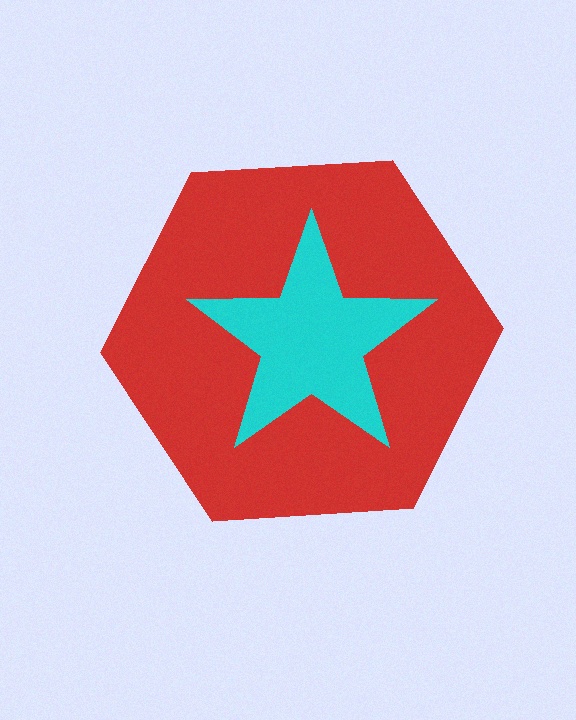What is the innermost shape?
The cyan star.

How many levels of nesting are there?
2.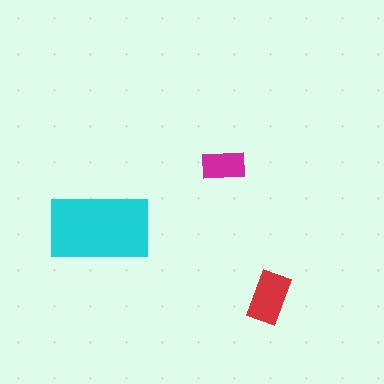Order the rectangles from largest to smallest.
the cyan one, the red one, the magenta one.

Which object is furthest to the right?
The red rectangle is rightmost.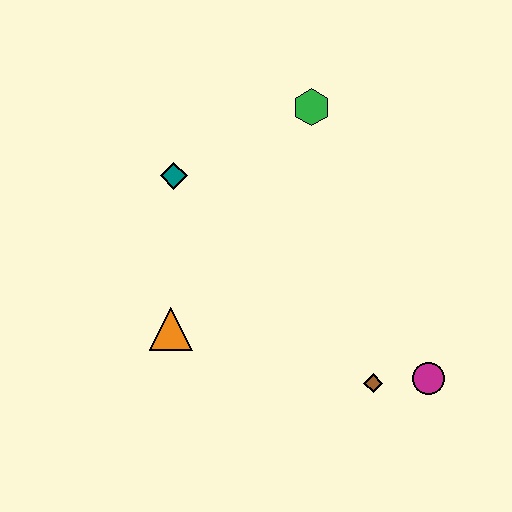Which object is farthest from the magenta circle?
The teal diamond is farthest from the magenta circle.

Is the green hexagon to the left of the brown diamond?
Yes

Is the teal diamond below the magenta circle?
No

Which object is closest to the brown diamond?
The magenta circle is closest to the brown diamond.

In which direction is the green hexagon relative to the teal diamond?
The green hexagon is to the right of the teal diamond.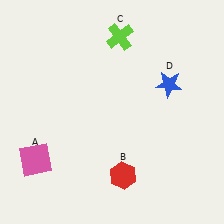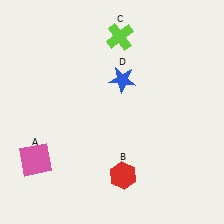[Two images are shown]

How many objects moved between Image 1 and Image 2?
1 object moved between the two images.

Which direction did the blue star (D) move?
The blue star (D) moved left.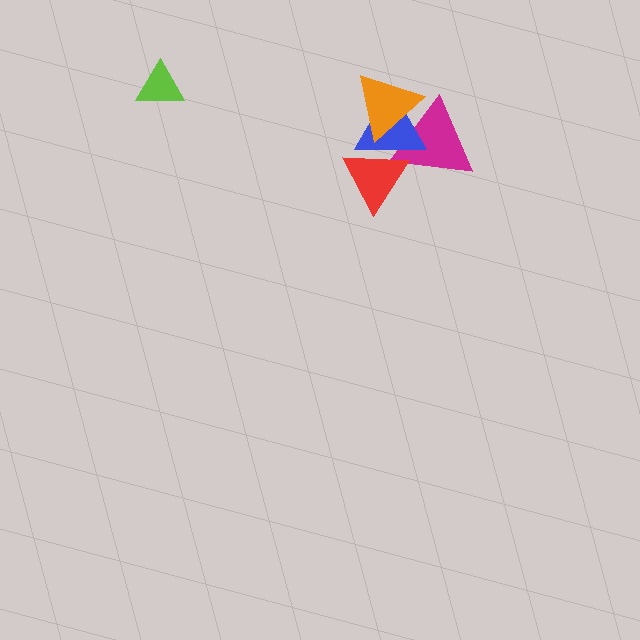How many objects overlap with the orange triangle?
2 objects overlap with the orange triangle.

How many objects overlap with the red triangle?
2 objects overlap with the red triangle.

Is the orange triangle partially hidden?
No, no other shape covers it.